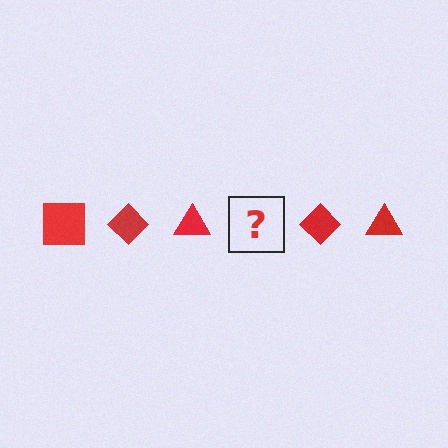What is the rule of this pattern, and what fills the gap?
The rule is that the pattern cycles through square, diamond, triangle shapes in red. The gap should be filled with a red square.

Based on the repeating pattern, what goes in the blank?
The blank should be a red square.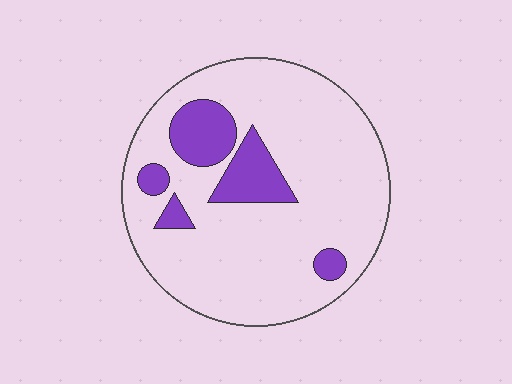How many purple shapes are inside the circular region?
5.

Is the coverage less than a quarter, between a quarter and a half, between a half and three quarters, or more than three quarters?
Less than a quarter.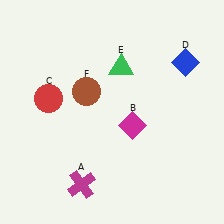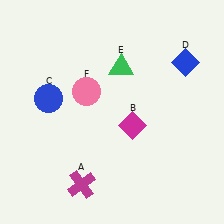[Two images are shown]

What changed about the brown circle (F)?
In Image 1, F is brown. In Image 2, it changed to pink.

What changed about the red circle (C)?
In Image 1, C is red. In Image 2, it changed to blue.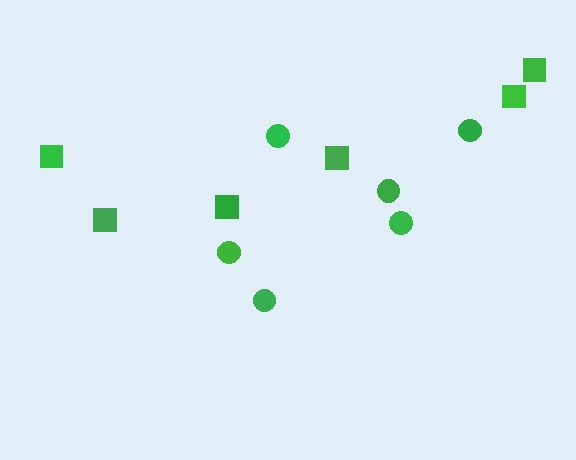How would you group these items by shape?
There are 2 groups: one group of squares (6) and one group of circles (6).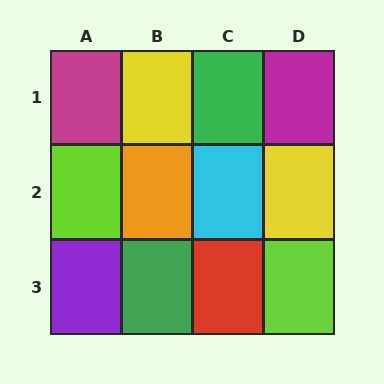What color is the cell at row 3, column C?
Red.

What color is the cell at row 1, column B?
Yellow.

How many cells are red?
1 cell is red.